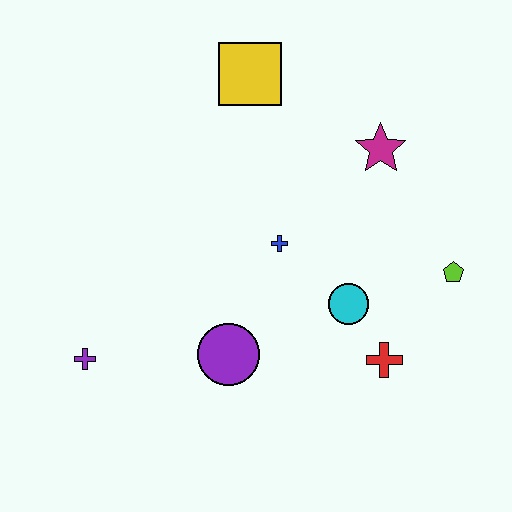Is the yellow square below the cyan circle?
No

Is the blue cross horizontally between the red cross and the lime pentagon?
No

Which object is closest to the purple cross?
The purple circle is closest to the purple cross.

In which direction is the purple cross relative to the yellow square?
The purple cross is below the yellow square.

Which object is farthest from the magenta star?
The purple cross is farthest from the magenta star.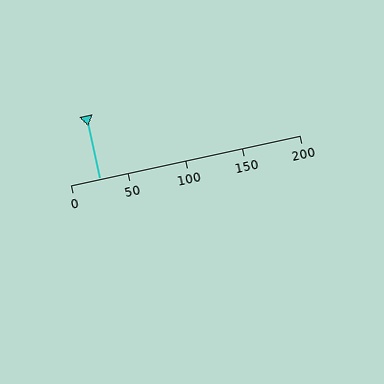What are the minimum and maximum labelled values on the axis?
The axis runs from 0 to 200.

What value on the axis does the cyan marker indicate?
The marker indicates approximately 25.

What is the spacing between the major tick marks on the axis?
The major ticks are spaced 50 apart.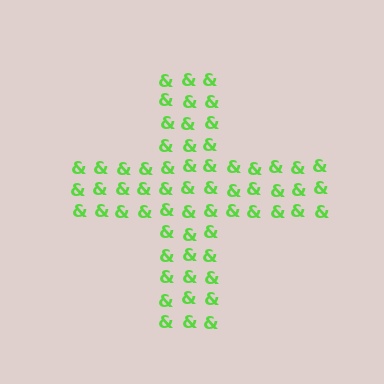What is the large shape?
The large shape is a cross.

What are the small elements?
The small elements are ampersands.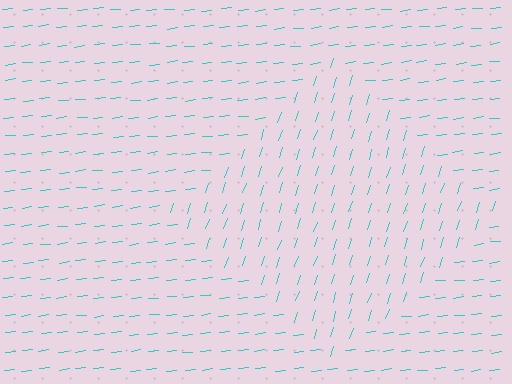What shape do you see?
I see a diamond.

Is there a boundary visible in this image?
Yes, there is a texture boundary formed by a change in line orientation.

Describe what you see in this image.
The image is filled with small cyan line segments. A diamond region in the image has lines oriented differently from the surrounding lines, creating a visible texture boundary.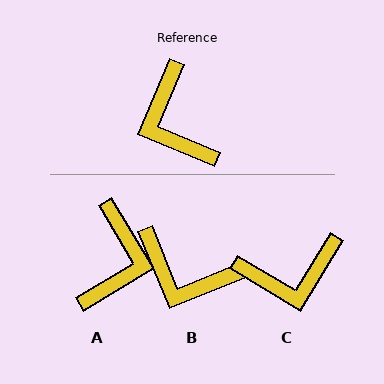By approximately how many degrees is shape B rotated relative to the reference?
Approximately 45 degrees counter-clockwise.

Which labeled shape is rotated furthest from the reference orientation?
A, about 144 degrees away.